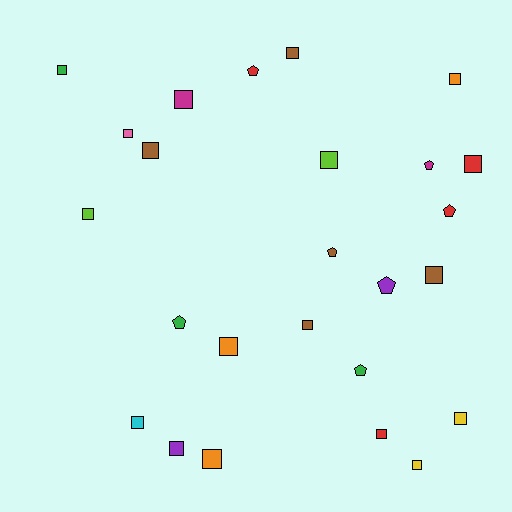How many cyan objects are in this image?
There is 1 cyan object.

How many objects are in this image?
There are 25 objects.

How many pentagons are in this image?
There are 7 pentagons.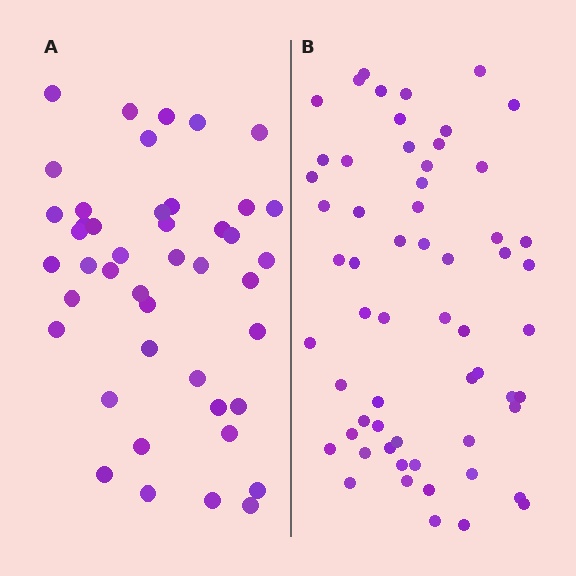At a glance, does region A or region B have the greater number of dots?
Region B (the right region) has more dots.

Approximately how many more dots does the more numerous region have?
Region B has approximately 15 more dots than region A.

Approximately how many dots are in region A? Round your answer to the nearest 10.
About 40 dots. (The exact count is 44, which rounds to 40.)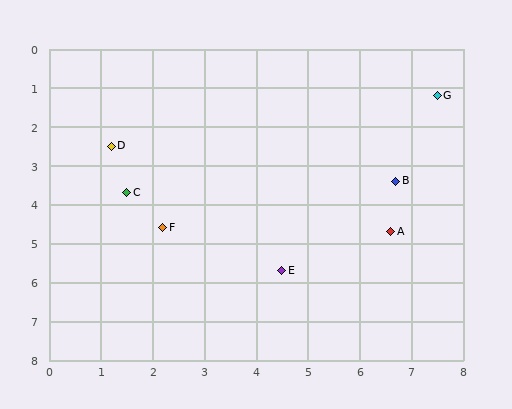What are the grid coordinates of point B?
Point B is at approximately (6.7, 3.4).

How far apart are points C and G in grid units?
Points C and G are about 6.5 grid units apart.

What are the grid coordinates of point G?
Point G is at approximately (7.5, 1.2).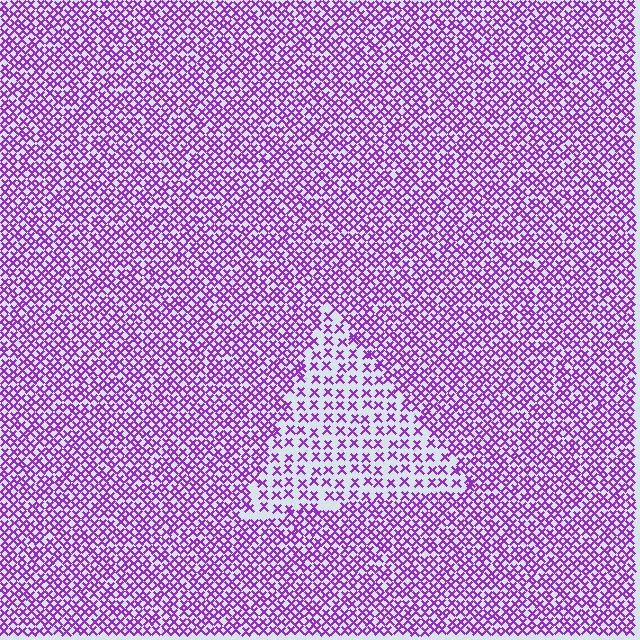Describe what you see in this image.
The image contains small purple elements arranged at two different densities. A triangle-shaped region is visible where the elements are less densely packed than the surrounding area.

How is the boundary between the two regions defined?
The boundary is defined by a change in element density (approximately 2.1x ratio). All elements are the same color, size, and shape.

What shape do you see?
I see a triangle.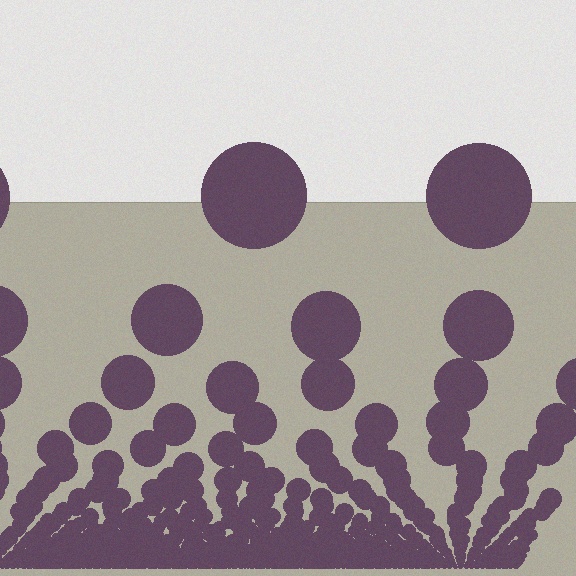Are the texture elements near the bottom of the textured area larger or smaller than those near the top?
Smaller. The gradient is inverted — elements near the bottom are smaller and denser.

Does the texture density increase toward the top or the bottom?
Density increases toward the bottom.